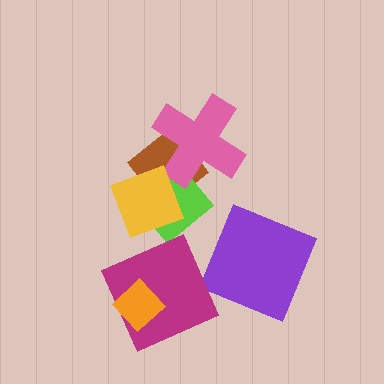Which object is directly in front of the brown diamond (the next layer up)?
The lime diamond is directly in front of the brown diamond.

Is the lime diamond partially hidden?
Yes, it is partially covered by another shape.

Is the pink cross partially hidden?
No, no other shape covers it.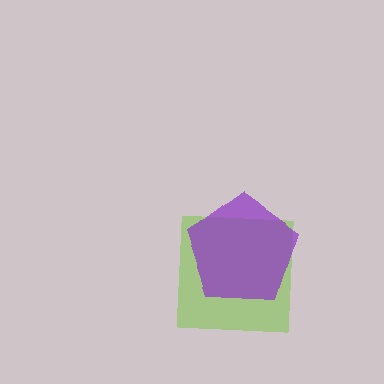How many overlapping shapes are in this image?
There are 2 overlapping shapes in the image.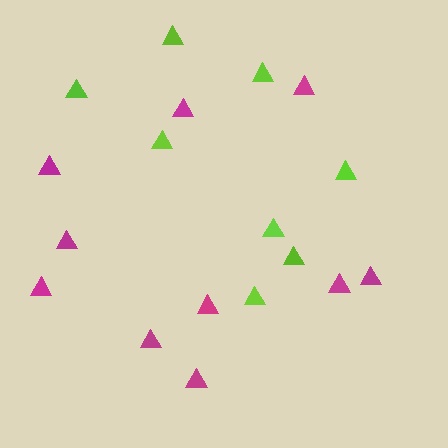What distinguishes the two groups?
There are 2 groups: one group of magenta triangles (10) and one group of lime triangles (8).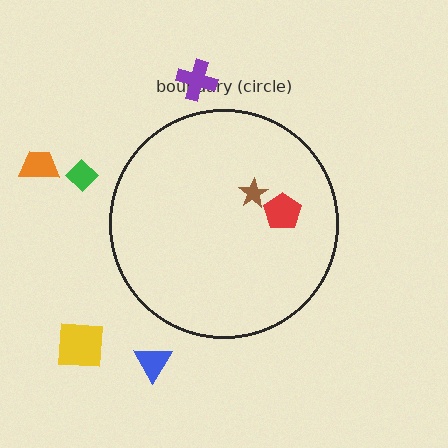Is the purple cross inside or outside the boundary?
Outside.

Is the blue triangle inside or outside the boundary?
Outside.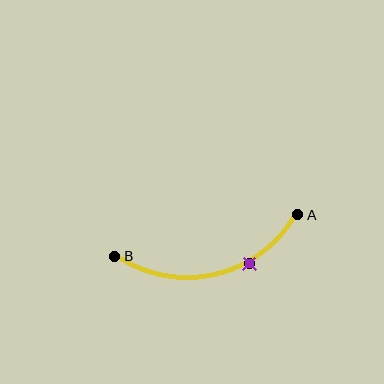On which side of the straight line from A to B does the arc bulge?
The arc bulges below the straight line connecting A and B.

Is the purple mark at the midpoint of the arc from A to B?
No. The purple mark lies on the arc but is closer to endpoint A. The arc midpoint would be at the point on the curve equidistant along the arc from both A and B.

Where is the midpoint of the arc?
The arc midpoint is the point on the curve farthest from the straight line joining A and B. It sits below that line.